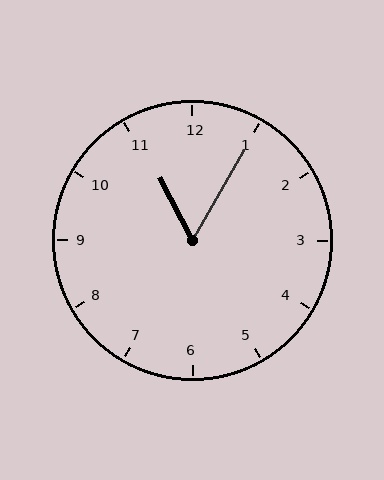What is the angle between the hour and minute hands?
Approximately 58 degrees.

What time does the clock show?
11:05.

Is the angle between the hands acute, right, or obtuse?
It is acute.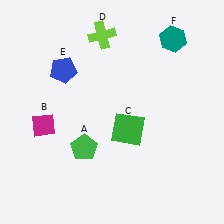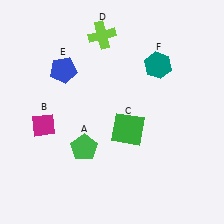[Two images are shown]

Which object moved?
The teal hexagon (F) moved down.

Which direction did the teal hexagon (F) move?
The teal hexagon (F) moved down.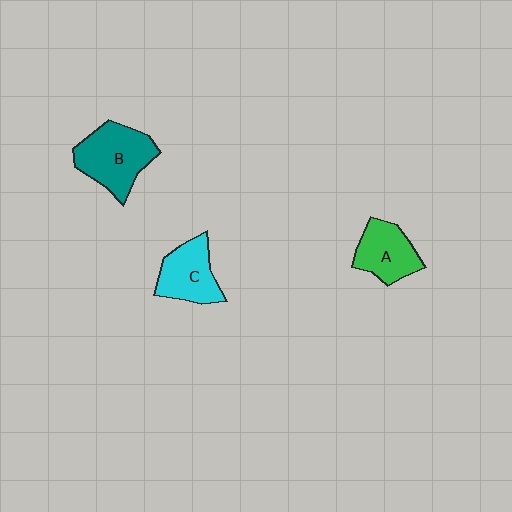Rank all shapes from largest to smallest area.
From largest to smallest: B (teal), C (cyan), A (green).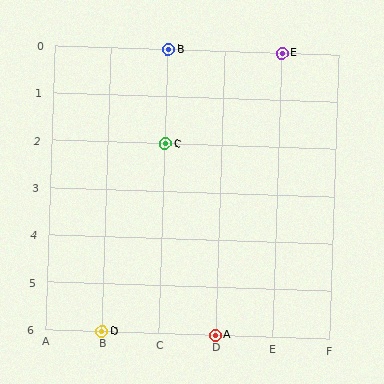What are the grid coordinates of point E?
Point E is at grid coordinates (E, 0).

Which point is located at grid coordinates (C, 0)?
Point B is at (C, 0).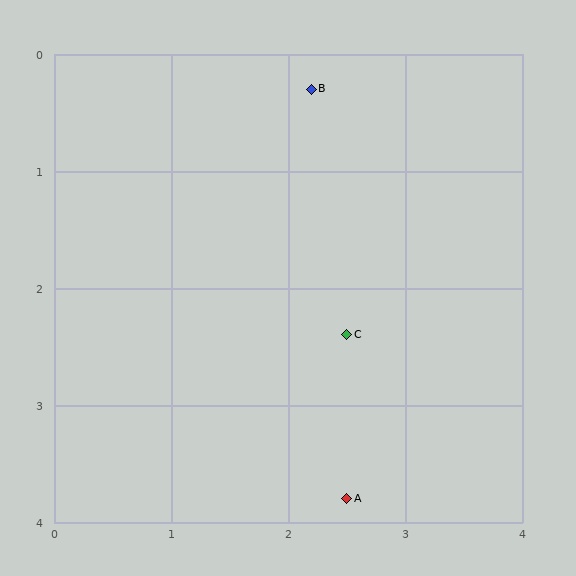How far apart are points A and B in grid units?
Points A and B are about 3.5 grid units apart.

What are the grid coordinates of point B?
Point B is at approximately (2.2, 0.3).